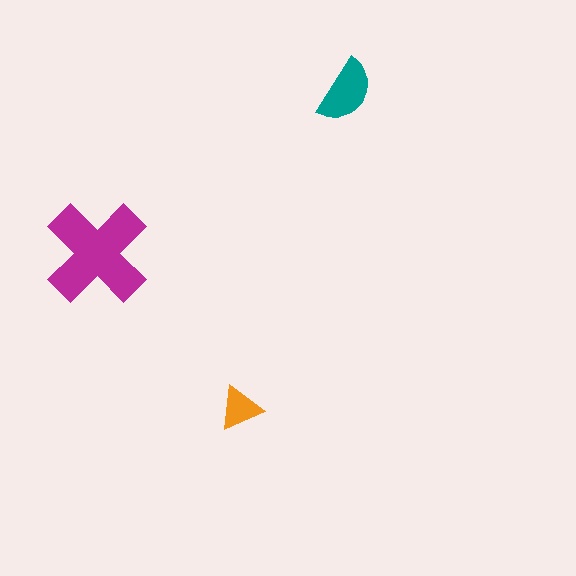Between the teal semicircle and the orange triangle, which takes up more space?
The teal semicircle.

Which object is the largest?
The magenta cross.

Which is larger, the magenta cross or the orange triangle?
The magenta cross.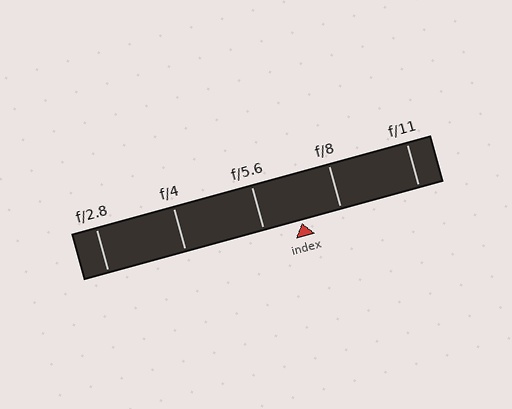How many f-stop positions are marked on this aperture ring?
There are 5 f-stop positions marked.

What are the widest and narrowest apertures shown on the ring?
The widest aperture shown is f/2.8 and the narrowest is f/11.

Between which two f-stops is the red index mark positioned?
The index mark is between f/5.6 and f/8.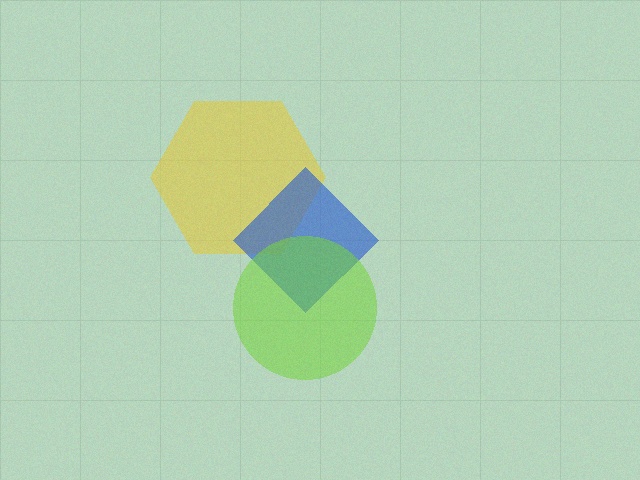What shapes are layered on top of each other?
The layered shapes are: a yellow hexagon, a blue diamond, a lime circle.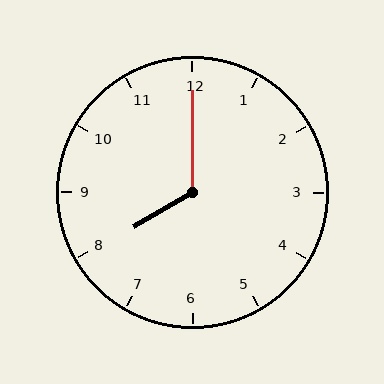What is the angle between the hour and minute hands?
Approximately 120 degrees.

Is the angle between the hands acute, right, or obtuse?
It is obtuse.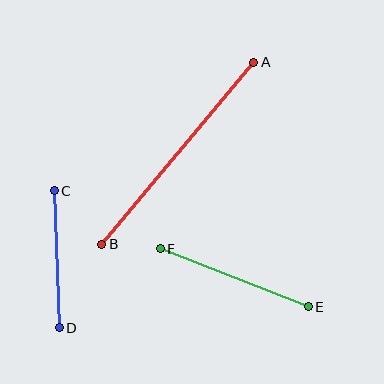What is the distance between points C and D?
The distance is approximately 137 pixels.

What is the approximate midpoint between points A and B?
The midpoint is at approximately (178, 153) pixels.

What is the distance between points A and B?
The distance is approximately 237 pixels.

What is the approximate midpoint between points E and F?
The midpoint is at approximately (234, 278) pixels.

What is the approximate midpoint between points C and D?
The midpoint is at approximately (57, 259) pixels.